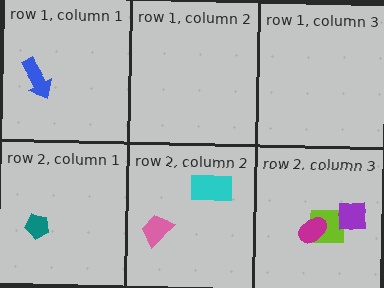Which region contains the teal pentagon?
The row 2, column 1 region.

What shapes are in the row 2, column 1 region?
The teal pentagon.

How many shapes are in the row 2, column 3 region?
3.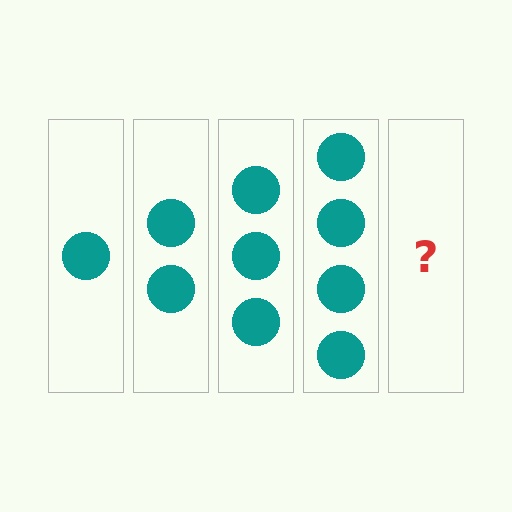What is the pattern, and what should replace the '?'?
The pattern is that each step adds one more circle. The '?' should be 5 circles.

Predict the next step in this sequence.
The next step is 5 circles.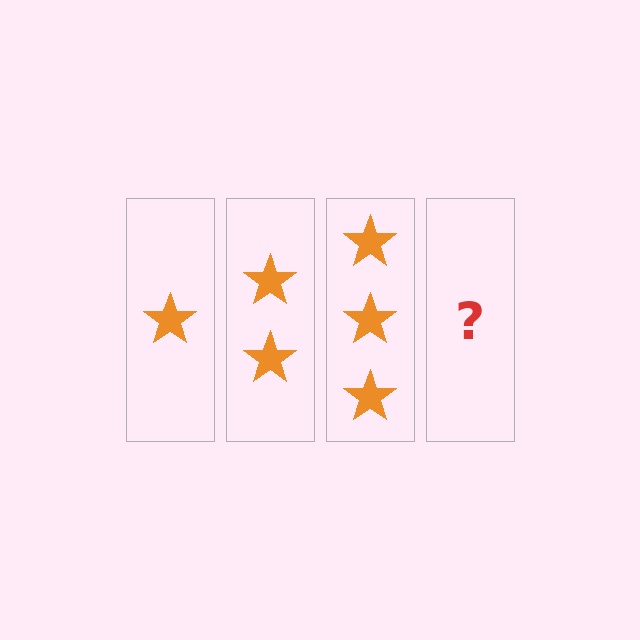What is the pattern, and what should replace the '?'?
The pattern is that each step adds one more star. The '?' should be 4 stars.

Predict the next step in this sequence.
The next step is 4 stars.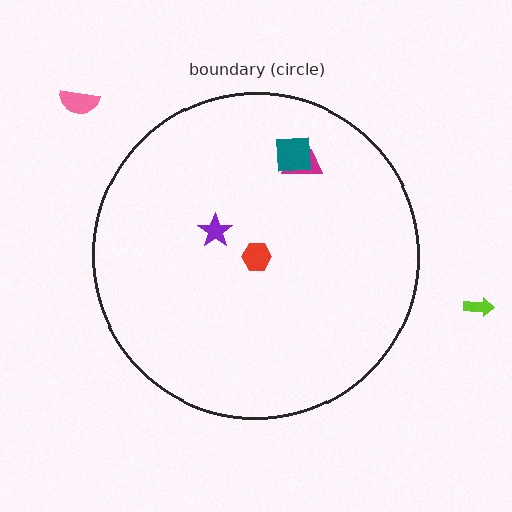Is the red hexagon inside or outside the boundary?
Inside.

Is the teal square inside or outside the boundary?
Inside.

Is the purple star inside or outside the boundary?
Inside.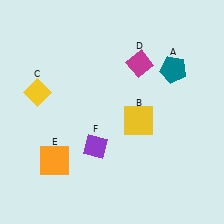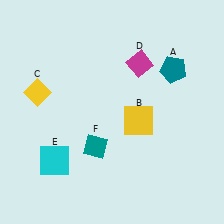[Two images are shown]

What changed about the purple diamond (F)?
In Image 1, F is purple. In Image 2, it changed to teal.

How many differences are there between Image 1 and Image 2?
There are 2 differences between the two images.